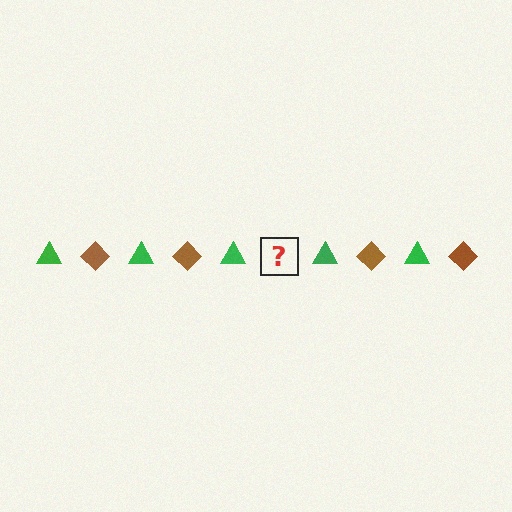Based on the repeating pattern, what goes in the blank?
The blank should be a brown diamond.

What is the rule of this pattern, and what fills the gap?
The rule is that the pattern alternates between green triangle and brown diamond. The gap should be filled with a brown diamond.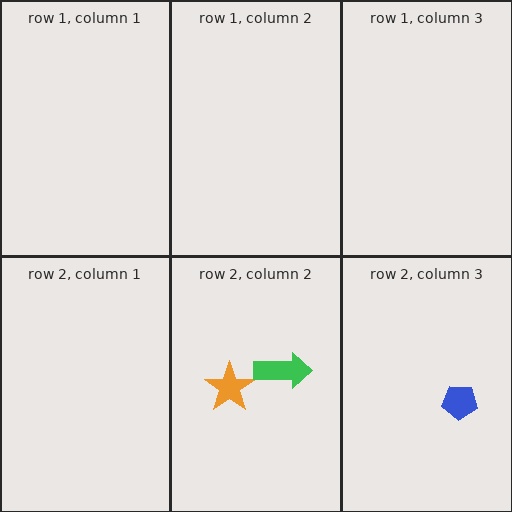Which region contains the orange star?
The row 2, column 2 region.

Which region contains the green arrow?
The row 2, column 2 region.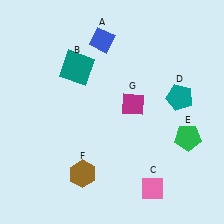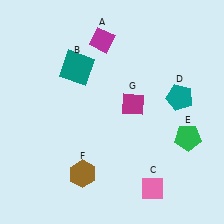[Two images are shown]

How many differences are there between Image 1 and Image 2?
There is 1 difference between the two images.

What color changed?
The diamond (A) changed from blue in Image 1 to magenta in Image 2.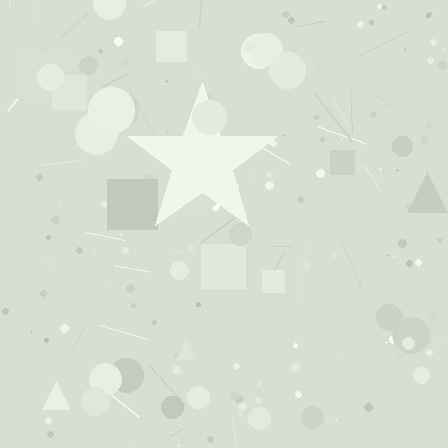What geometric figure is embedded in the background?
A star is embedded in the background.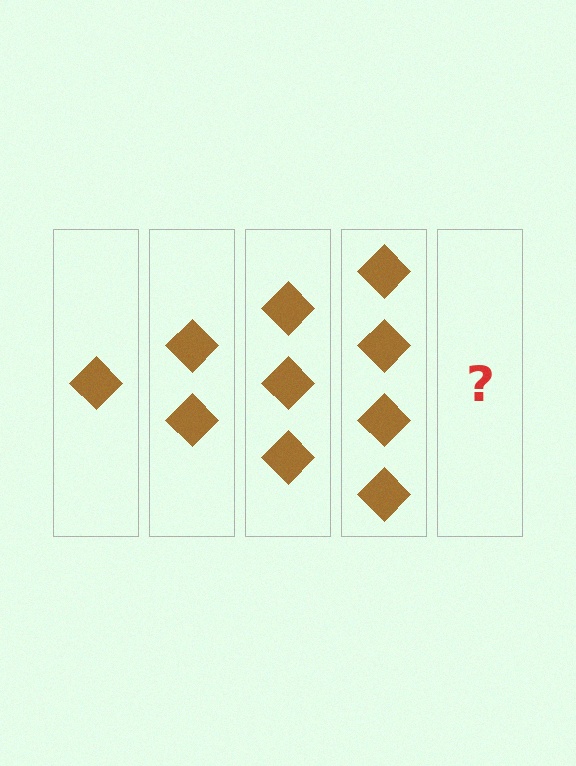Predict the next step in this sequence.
The next step is 5 diamonds.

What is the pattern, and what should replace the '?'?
The pattern is that each step adds one more diamond. The '?' should be 5 diamonds.